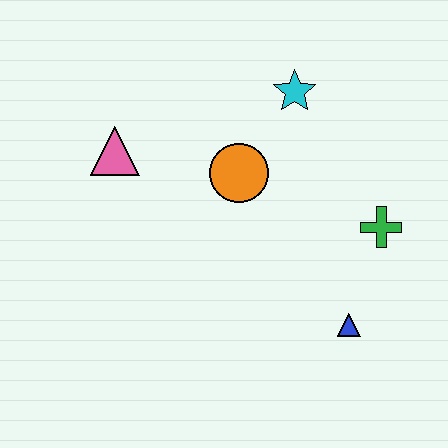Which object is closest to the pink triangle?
The orange circle is closest to the pink triangle.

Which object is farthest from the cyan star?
The blue triangle is farthest from the cyan star.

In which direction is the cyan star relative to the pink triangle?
The cyan star is to the right of the pink triangle.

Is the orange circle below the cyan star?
Yes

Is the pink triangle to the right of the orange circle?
No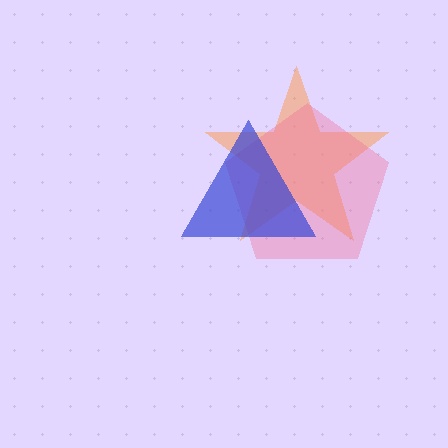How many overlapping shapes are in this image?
There are 3 overlapping shapes in the image.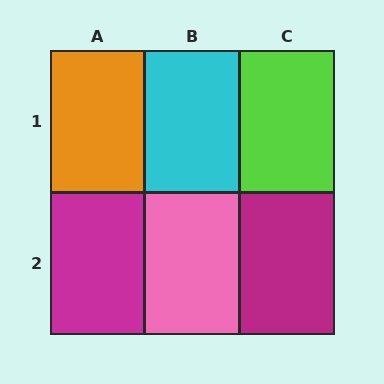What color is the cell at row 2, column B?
Pink.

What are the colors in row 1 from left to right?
Orange, cyan, lime.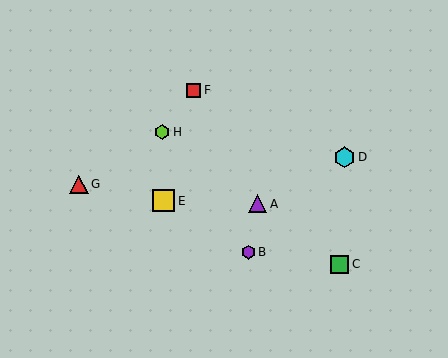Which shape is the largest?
The yellow square (labeled E) is the largest.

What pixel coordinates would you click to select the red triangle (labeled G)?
Click at (79, 184) to select the red triangle G.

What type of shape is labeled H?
Shape H is a lime hexagon.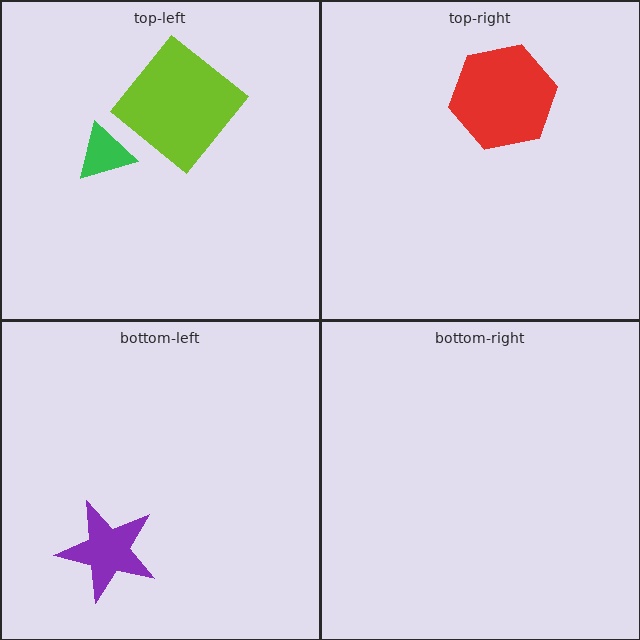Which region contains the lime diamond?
The top-left region.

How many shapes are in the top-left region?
2.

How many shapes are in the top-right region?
1.